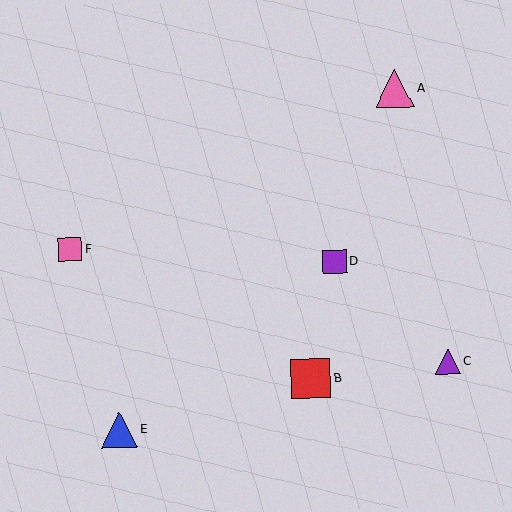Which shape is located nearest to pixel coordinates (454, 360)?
The purple triangle (labeled C) at (448, 361) is nearest to that location.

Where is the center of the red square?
The center of the red square is at (311, 379).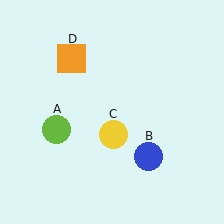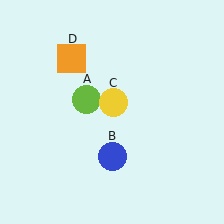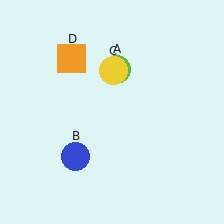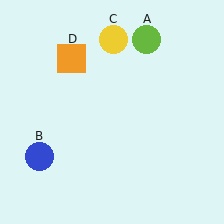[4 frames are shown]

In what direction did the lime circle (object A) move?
The lime circle (object A) moved up and to the right.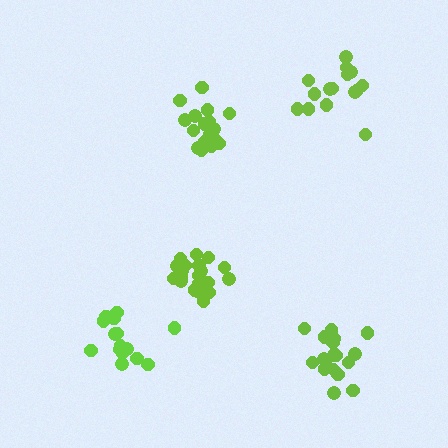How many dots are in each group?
Group 1: 15 dots, Group 2: 17 dots, Group 3: 19 dots, Group 4: 20 dots, Group 5: 15 dots (86 total).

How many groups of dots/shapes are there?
There are 5 groups.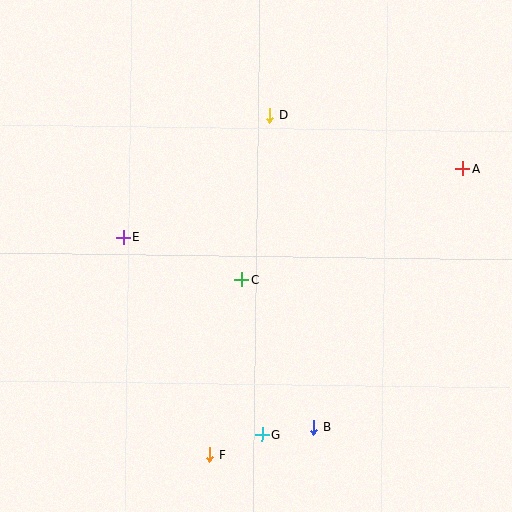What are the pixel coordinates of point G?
Point G is at (262, 435).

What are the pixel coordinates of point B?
Point B is at (313, 427).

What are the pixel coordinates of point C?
Point C is at (242, 279).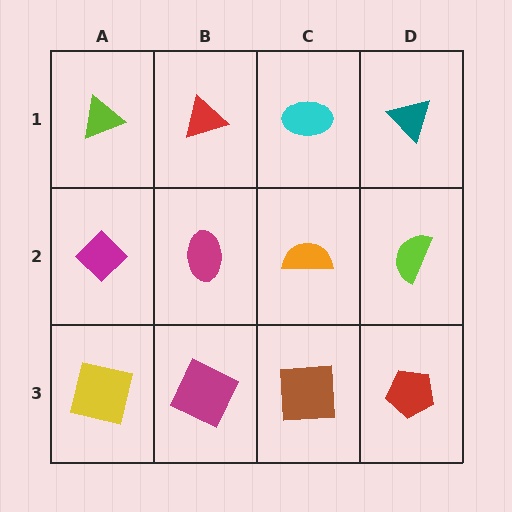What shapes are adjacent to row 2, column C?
A cyan ellipse (row 1, column C), a brown square (row 3, column C), a magenta ellipse (row 2, column B), a lime semicircle (row 2, column D).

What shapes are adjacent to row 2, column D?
A teal triangle (row 1, column D), a red pentagon (row 3, column D), an orange semicircle (row 2, column C).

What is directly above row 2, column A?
A lime triangle.